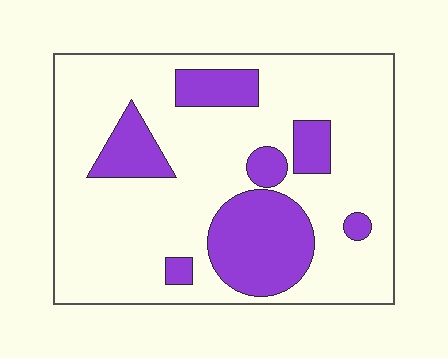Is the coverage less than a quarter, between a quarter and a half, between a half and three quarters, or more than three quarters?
Less than a quarter.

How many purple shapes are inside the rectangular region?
7.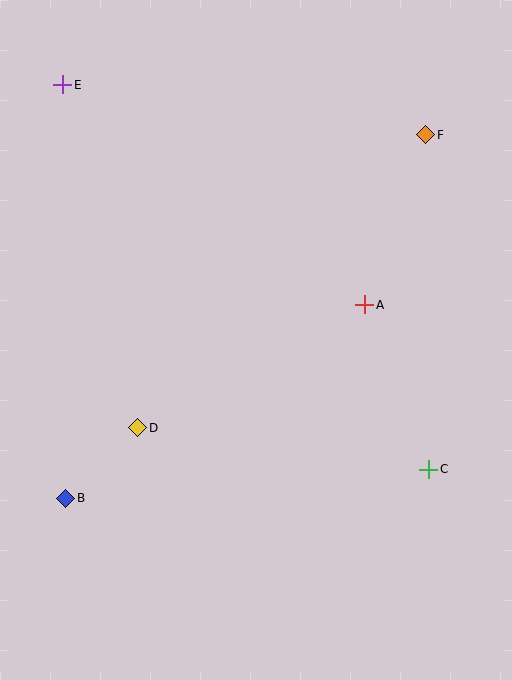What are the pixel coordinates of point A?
Point A is at (365, 305).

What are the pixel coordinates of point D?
Point D is at (138, 428).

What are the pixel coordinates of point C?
Point C is at (429, 469).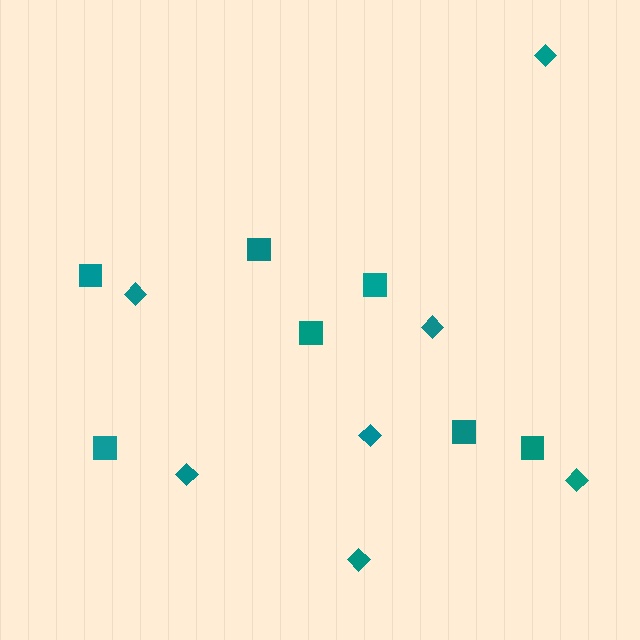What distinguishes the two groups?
There are 2 groups: one group of diamonds (7) and one group of squares (7).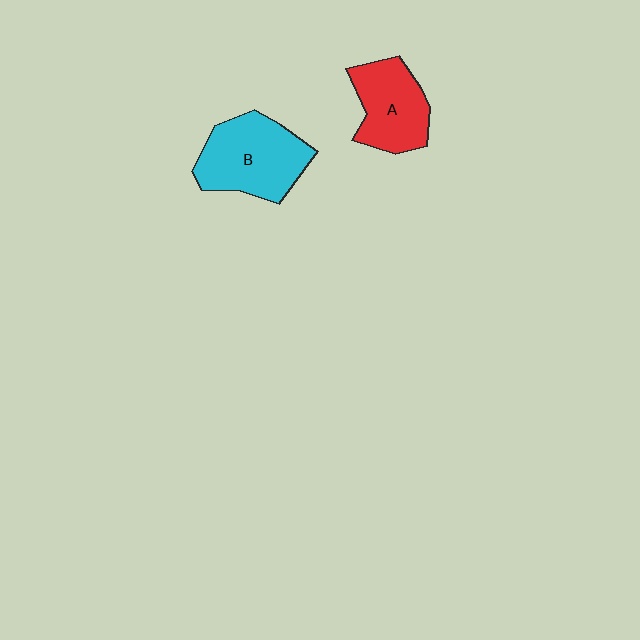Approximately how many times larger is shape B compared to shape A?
Approximately 1.3 times.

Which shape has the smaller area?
Shape A (red).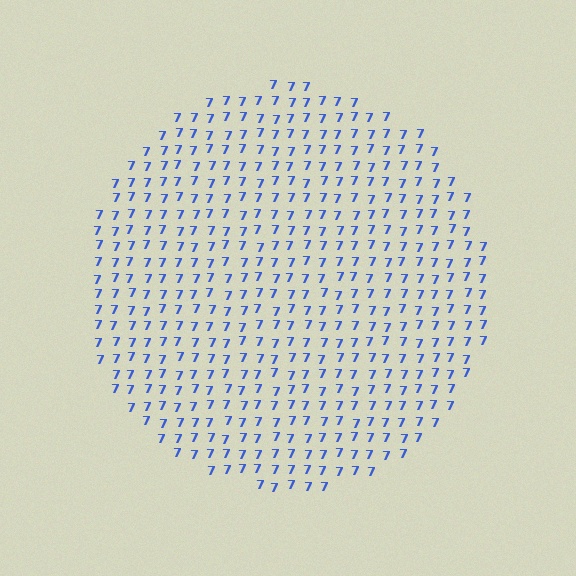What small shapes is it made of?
It is made of small digit 7's.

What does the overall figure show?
The overall figure shows a circle.